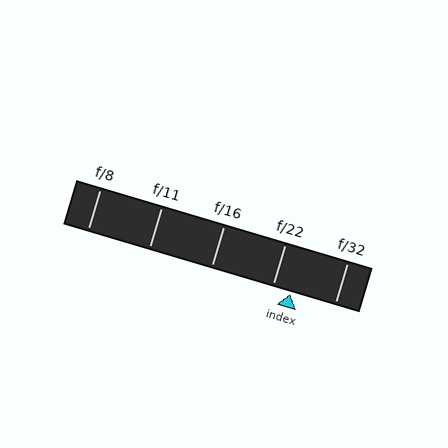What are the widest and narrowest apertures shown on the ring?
The widest aperture shown is f/8 and the narrowest is f/32.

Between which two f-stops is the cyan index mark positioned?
The index mark is between f/22 and f/32.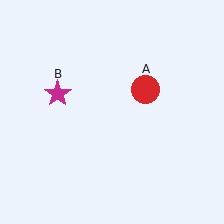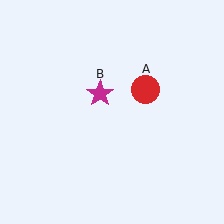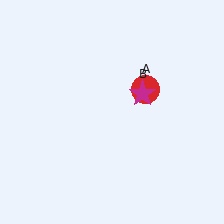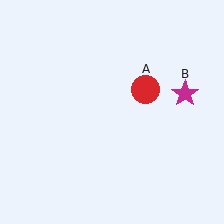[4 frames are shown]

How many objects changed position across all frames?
1 object changed position: magenta star (object B).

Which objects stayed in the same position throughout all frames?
Red circle (object A) remained stationary.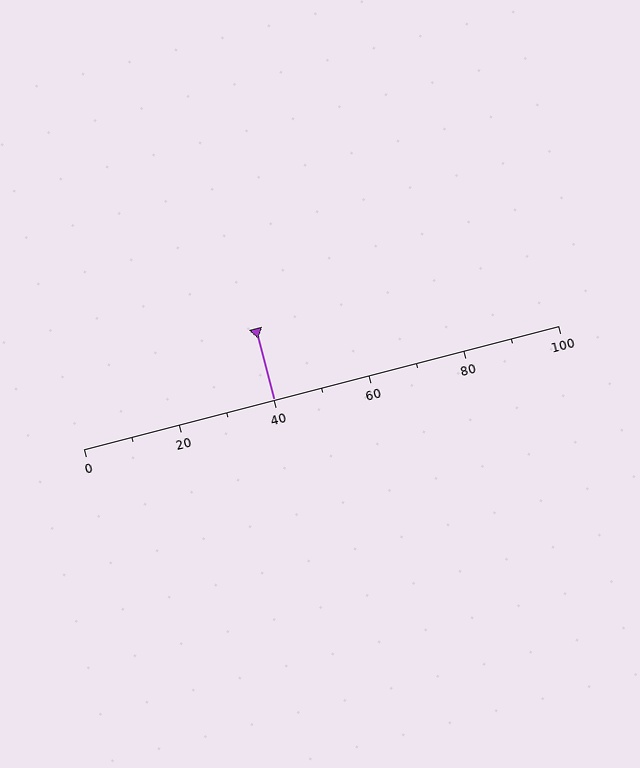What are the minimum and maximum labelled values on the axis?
The axis runs from 0 to 100.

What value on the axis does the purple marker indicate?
The marker indicates approximately 40.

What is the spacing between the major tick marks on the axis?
The major ticks are spaced 20 apart.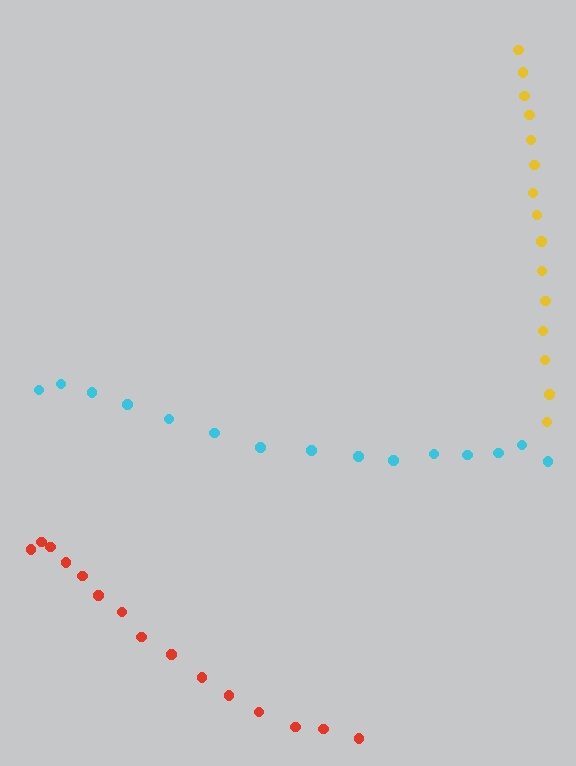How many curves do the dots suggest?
There are 3 distinct paths.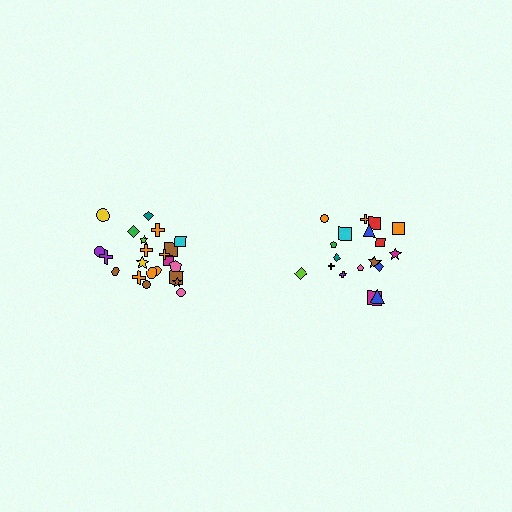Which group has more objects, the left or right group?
The left group.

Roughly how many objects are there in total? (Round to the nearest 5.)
Roughly 40 objects in total.